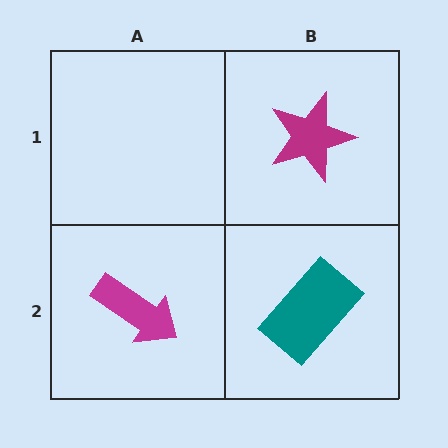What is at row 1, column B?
A magenta star.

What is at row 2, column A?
A magenta arrow.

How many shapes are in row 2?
2 shapes.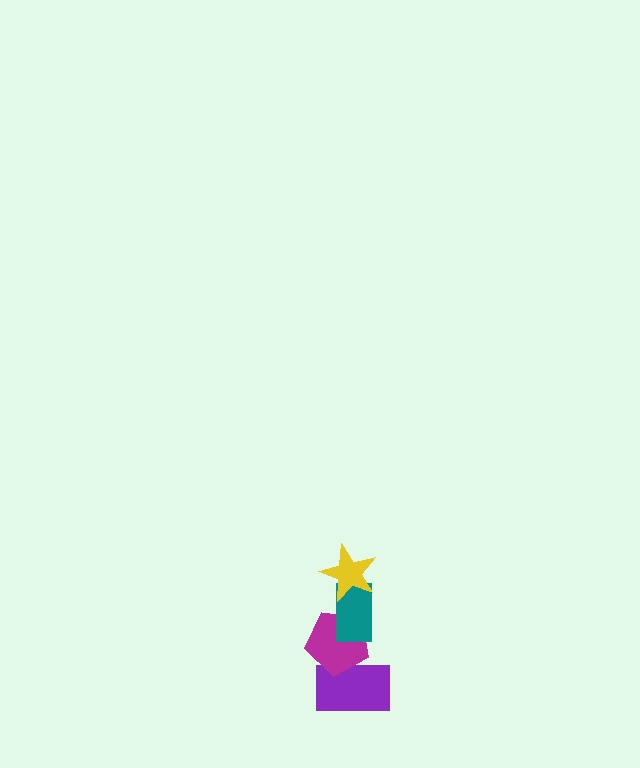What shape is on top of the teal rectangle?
The yellow star is on top of the teal rectangle.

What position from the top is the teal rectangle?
The teal rectangle is 2nd from the top.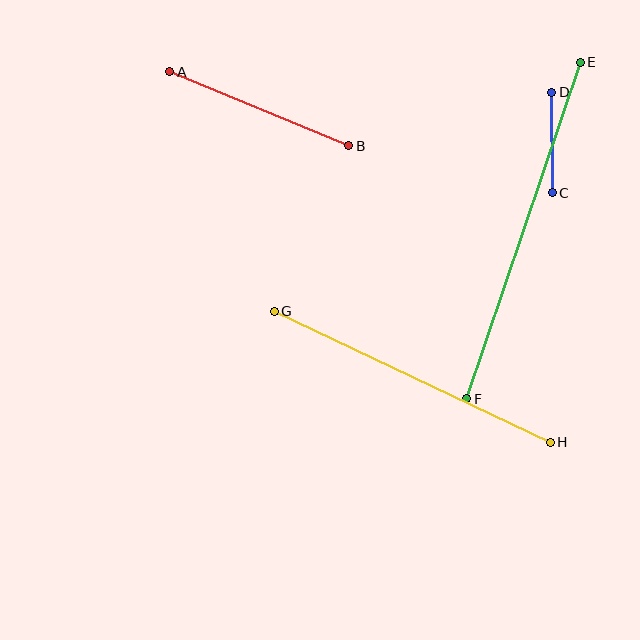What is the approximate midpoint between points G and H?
The midpoint is at approximately (412, 377) pixels.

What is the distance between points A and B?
The distance is approximately 194 pixels.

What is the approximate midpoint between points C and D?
The midpoint is at approximately (552, 142) pixels.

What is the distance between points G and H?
The distance is approximately 306 pixels.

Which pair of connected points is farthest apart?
Points E and F are farthest apart.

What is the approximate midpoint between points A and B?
The midpoint is at approximately (259, 109) pixels.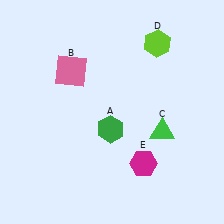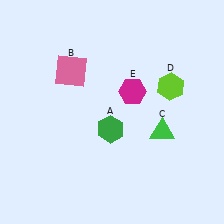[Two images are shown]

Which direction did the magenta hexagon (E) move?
The magenta hexagon (E) moved up.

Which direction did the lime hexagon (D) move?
The lime hexagon (D) moved down.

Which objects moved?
The objects that moved are: the lime hexagon (D), the magenta hexagon (E).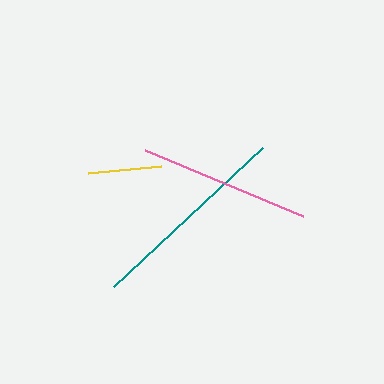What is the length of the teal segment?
The teal segment is approximately 203 pixels long.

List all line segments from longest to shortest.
From longest to shortest: teal, pink, yellow.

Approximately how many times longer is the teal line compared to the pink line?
The teal line is approximately 1.2 times the length of the pink line.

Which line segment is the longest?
The teal line is the longest at approximately 203 pixels.